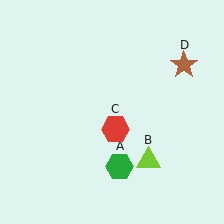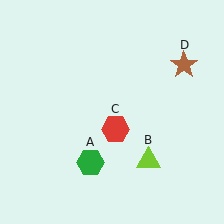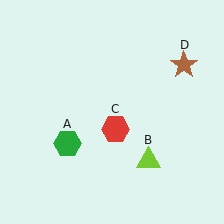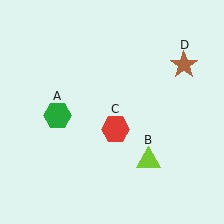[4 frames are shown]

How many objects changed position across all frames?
1 object changed position: green hexagon (object A).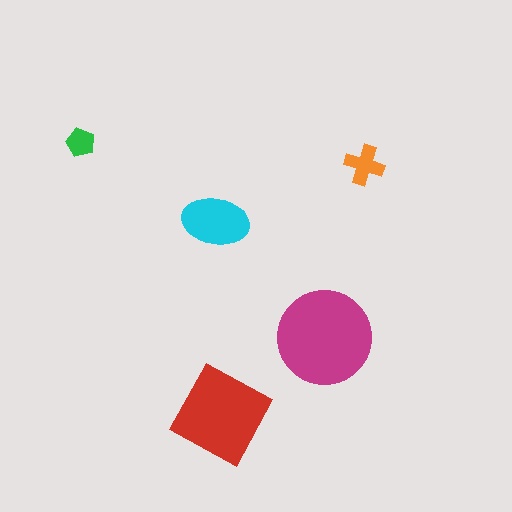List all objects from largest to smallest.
The magenta circle, the red diamond, the cyan ellipse, the orange cross, the green pentagon.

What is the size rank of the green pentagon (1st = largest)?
5th.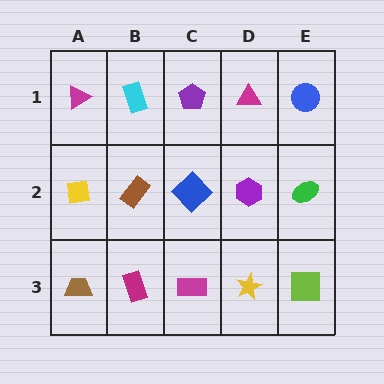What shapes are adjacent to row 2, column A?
A magenta triangle (row 1, column A), a brown trapezoid (row 3, column A), a brown rectangle (row 2, column B).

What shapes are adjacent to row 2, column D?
A magenta triangle (row 1, column D), a yellow star (row 3, column D), a blue diamond (row 2, column C), a green ellipse (row 2, column E).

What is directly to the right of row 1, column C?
A magenta triangle.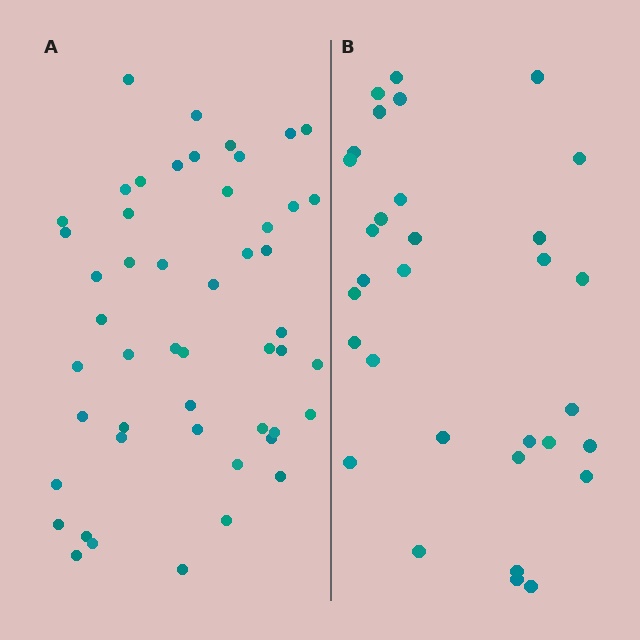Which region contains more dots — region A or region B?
Region A (the left region) has more dots.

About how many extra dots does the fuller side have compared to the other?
Region A has approximately 20 more dots than region B.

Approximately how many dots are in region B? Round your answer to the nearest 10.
About 30 dots. (The exact count is 32, which rounds to 30.)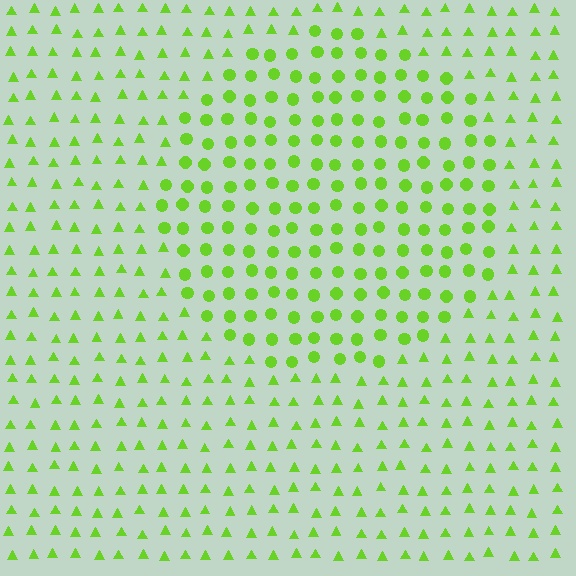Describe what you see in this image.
The image is filled with small lime elements arranged in a uniform grid. A circle-shaped region contains circles, while the surrounding area contains triangles. The boundary is defined purely by the change in element shape.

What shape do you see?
I see a circle.